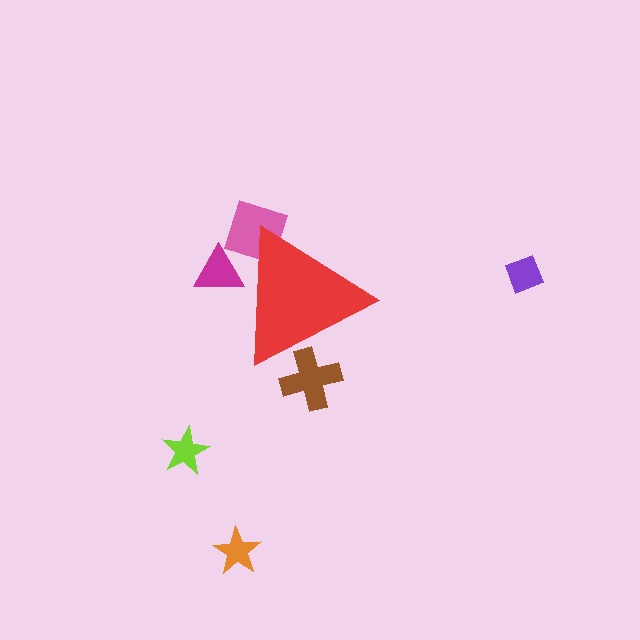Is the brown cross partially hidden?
Yes, the brown cross is partially hidden behind the red triangle.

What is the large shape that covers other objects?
A red triangle.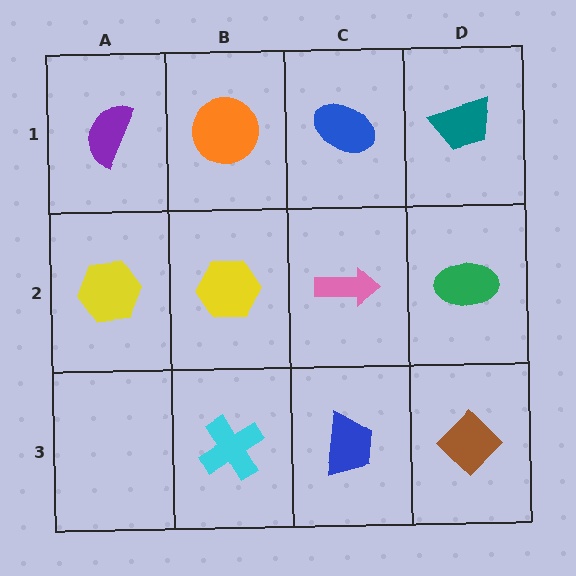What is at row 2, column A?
A yellow hexagon.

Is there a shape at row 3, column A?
No, that cell is empty.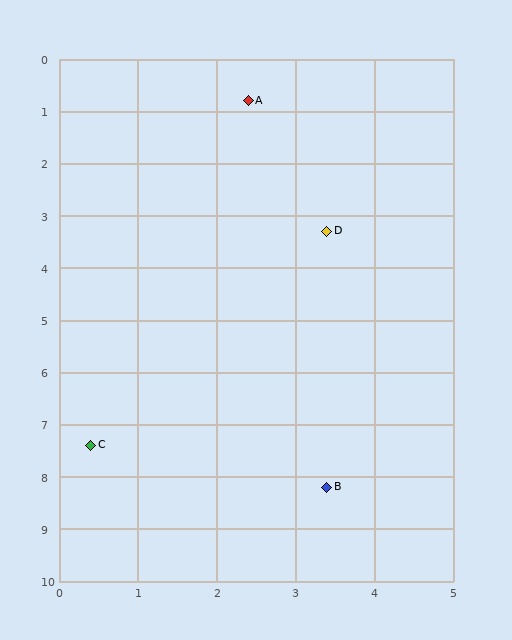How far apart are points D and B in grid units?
Points D and B are about 4.9 grid units apart.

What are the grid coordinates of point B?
Point B is at approximately (3.4, 8.2).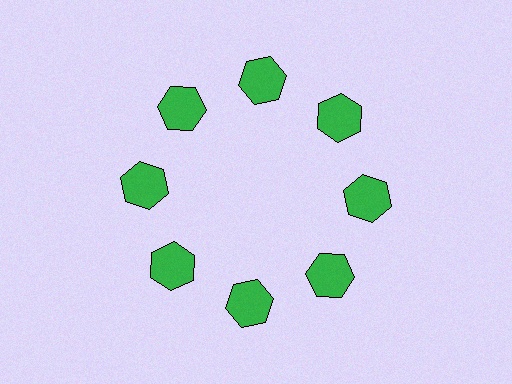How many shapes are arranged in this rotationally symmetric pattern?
There are 8 shapes, arranged in 8 groups of 1.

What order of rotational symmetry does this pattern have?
This pattern has 8-fold rotational symmetry.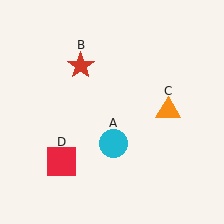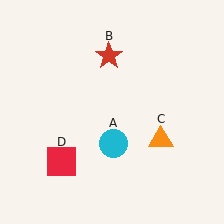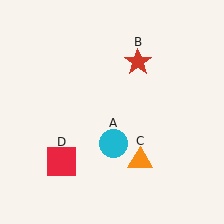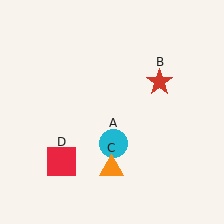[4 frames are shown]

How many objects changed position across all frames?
2 objects changed position: red star (object B), orange triangle (object C).